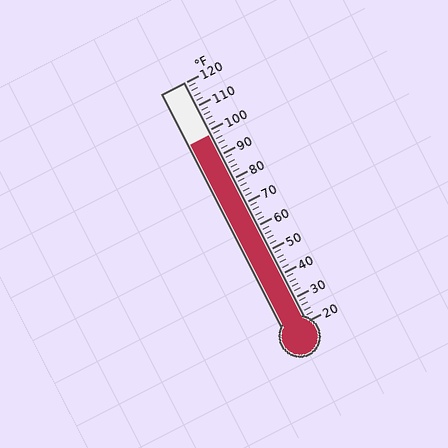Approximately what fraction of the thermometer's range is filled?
The thermometer is filled to approximately 80% of its range.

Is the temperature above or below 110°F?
The temperature is below 110°F.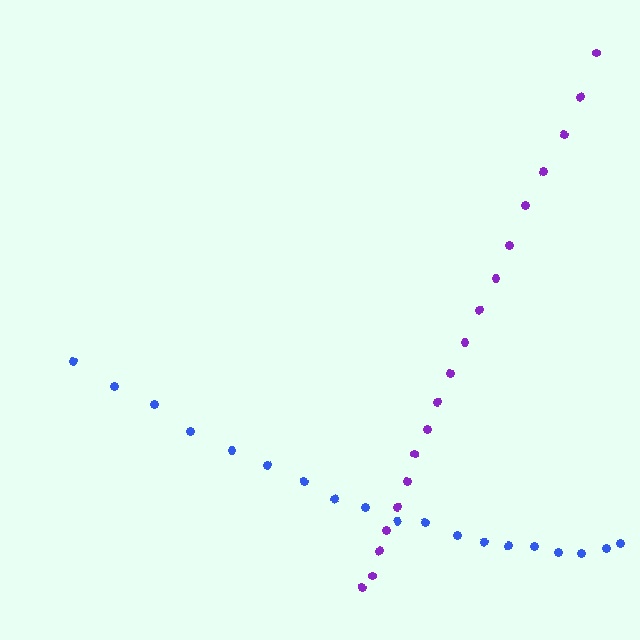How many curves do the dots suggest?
There are 2 distinct paths.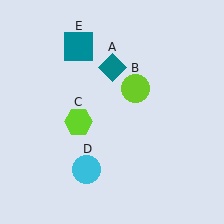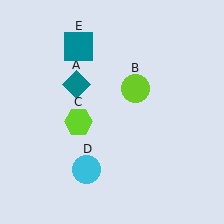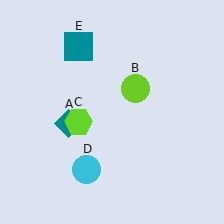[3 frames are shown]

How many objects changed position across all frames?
1 object changed position: teal diamond (object A).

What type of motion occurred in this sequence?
The teal diamond (object A) rotated counterclockwise around the center of the scene.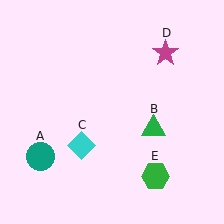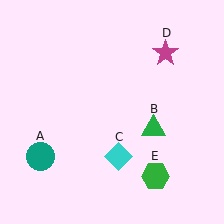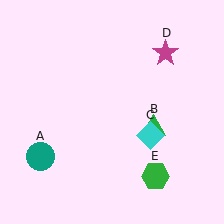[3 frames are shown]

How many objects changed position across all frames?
1 object changed position: cyan diamond (object C).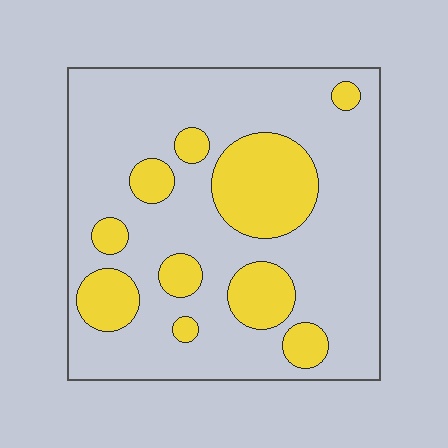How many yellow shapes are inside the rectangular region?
10.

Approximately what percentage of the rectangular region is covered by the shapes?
Approximately 25%.